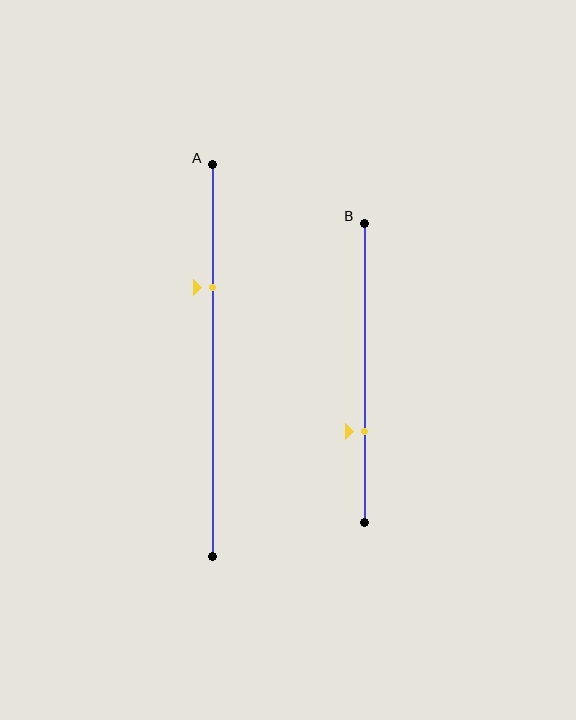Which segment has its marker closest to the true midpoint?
Segment A has its marker closest to the true midpoint.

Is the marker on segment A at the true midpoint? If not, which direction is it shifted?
No, the marker on segment A is shifted upward by about 19% of the segment length.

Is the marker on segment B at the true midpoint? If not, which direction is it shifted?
No, the marker on segment B is shifted downward by about 20% of the segment length.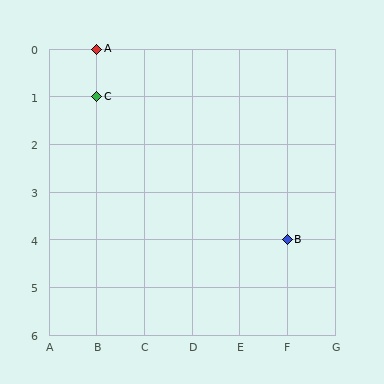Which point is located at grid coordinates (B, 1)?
Point C is at (B, 1).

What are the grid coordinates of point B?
Point B is at grid coordinates (F, 4).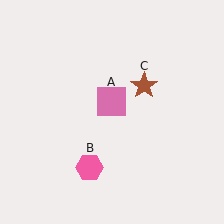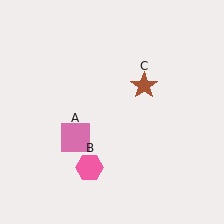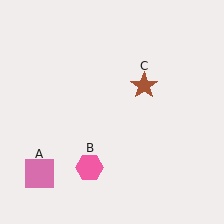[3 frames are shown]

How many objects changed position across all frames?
1 object changed position: pink square (object A).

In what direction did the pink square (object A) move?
The pink square (object A) moved down and to the left.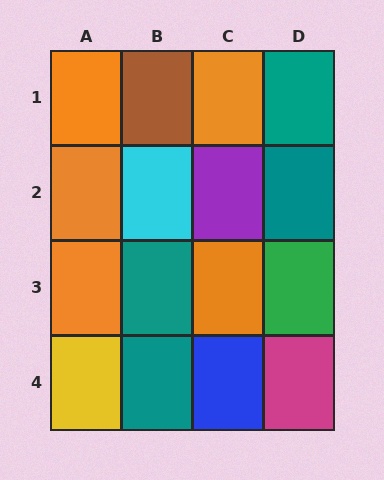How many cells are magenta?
1 cell is magenta.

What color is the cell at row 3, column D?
Green.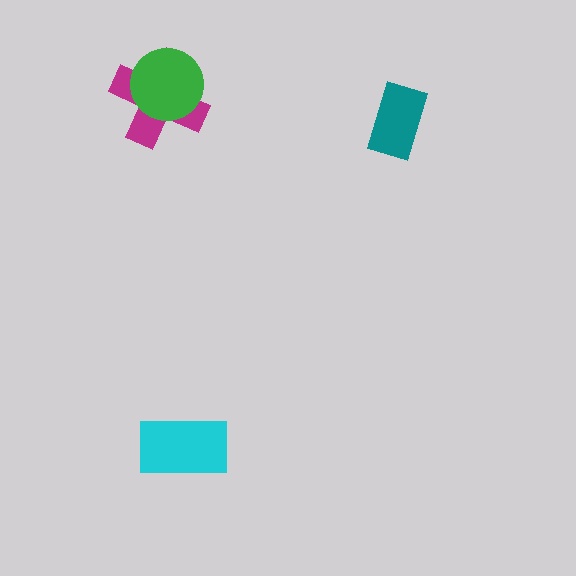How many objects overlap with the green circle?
1 object overlaps with the green circle.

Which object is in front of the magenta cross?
The green circle is in front of the magenta cross.